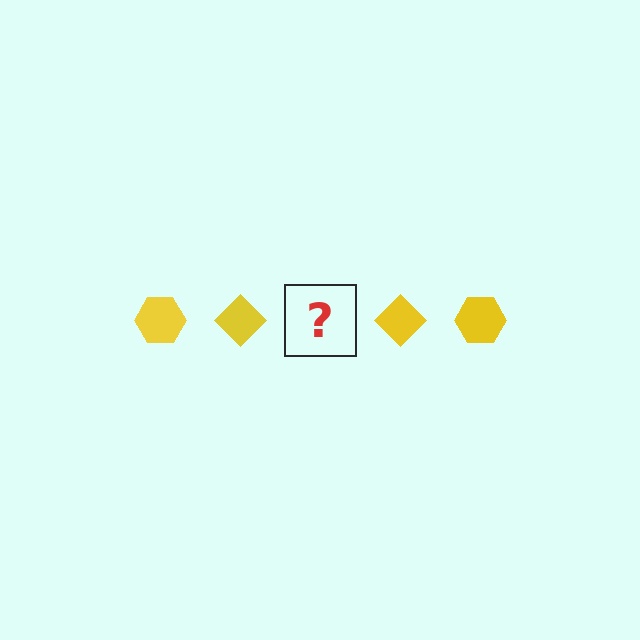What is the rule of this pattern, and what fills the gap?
The rule is that the pattern cycles through hexagon, diamond shapes in yellow. The gap should be filled with a yellow hexagon.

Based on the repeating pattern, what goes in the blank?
The blank should be a yellow hexagon.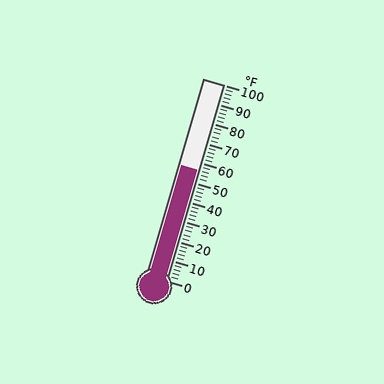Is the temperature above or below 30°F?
The temperature is above 30°F.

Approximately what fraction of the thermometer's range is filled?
The thermometer is filled to approximately 55% of its range.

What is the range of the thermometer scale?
The thermometer scale ranges from 0°F to 100°F.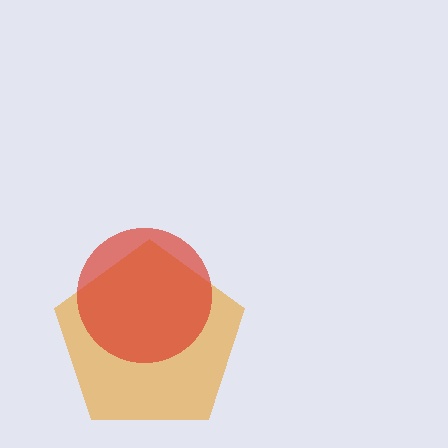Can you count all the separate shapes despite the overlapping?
Yes, there are 2 separate shapes.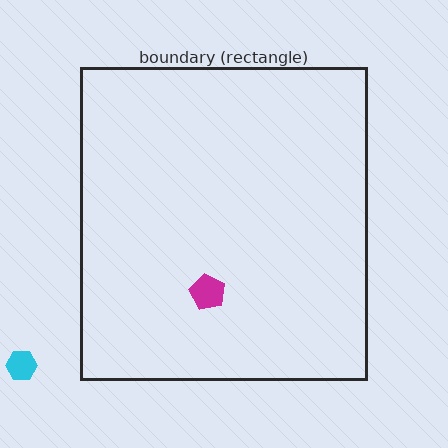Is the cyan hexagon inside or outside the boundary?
Outside.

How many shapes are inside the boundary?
1 inside, 1 outside.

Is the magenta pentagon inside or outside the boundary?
Inside.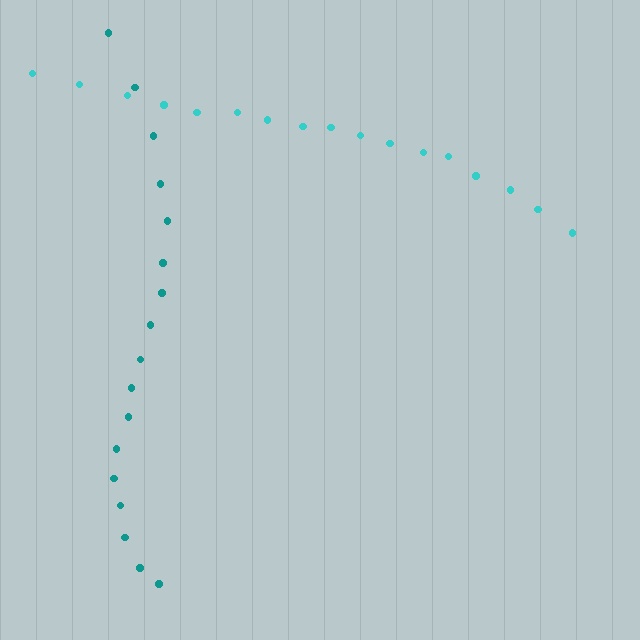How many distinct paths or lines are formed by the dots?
There are 2 distinct paths.